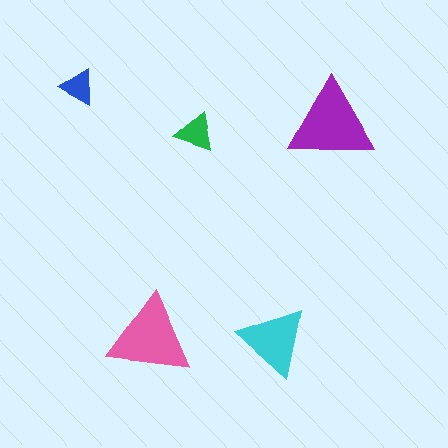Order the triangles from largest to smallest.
the purple one, the pink one, the cyan one, the green one, the blue one.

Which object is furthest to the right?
The purple triangle is rightmost.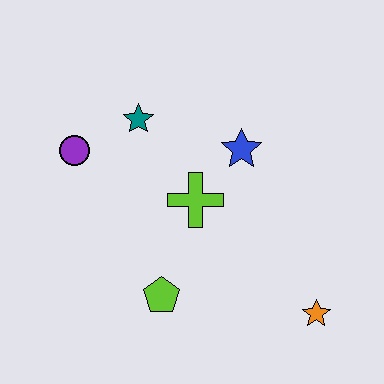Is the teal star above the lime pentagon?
Yes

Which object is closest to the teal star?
The purple circle is closest to the teal star.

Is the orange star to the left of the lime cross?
No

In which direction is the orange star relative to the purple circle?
The orange star is to the right of the purple circle.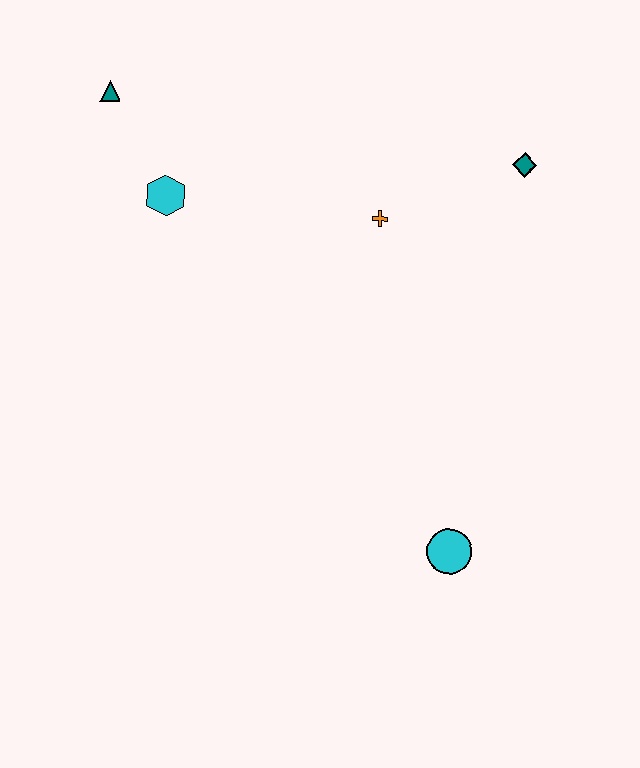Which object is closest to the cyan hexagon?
The teal triangle is closest to the cyan hexagon.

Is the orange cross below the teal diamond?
Yes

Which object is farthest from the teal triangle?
The cyan circle is farthest from the teal triangle.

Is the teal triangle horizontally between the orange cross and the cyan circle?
No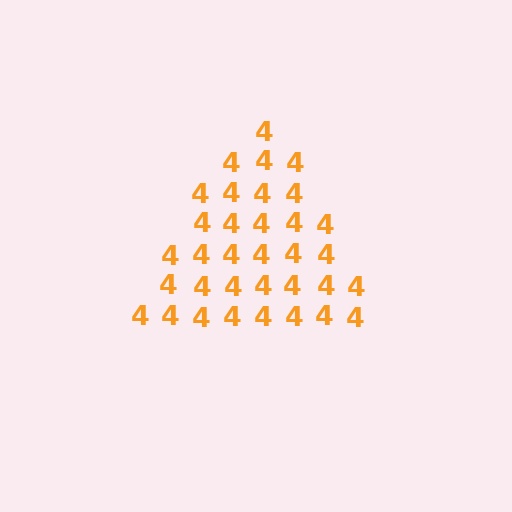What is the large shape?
The large shape is a triangle.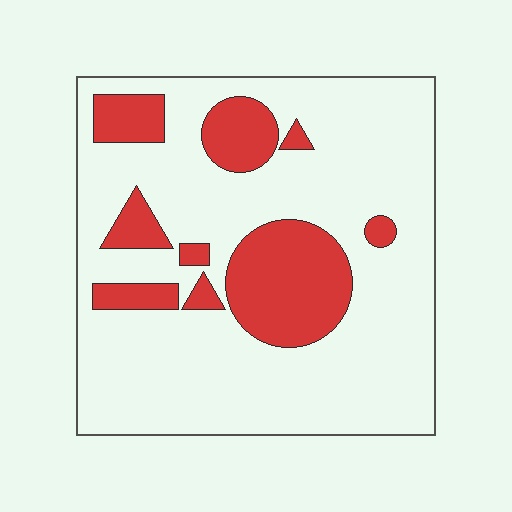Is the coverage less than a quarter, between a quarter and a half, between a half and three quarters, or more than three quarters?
Less than a quarter.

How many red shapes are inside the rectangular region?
9.